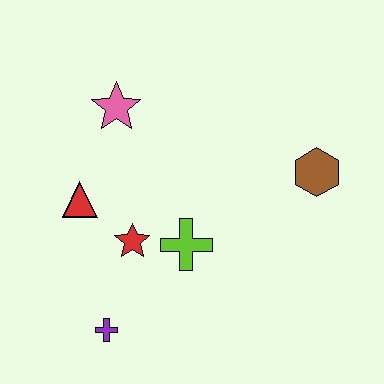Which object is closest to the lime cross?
The red star is closest to the lime cross.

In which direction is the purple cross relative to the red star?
The purple cross is below the red star.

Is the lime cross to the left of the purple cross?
No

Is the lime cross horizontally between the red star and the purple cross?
No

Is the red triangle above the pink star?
No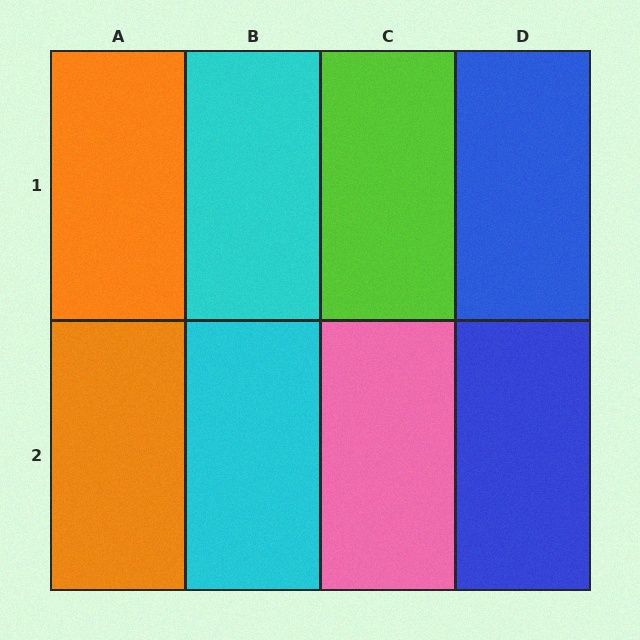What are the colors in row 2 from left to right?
Orange, cyan, pink, blue.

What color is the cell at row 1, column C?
Lime.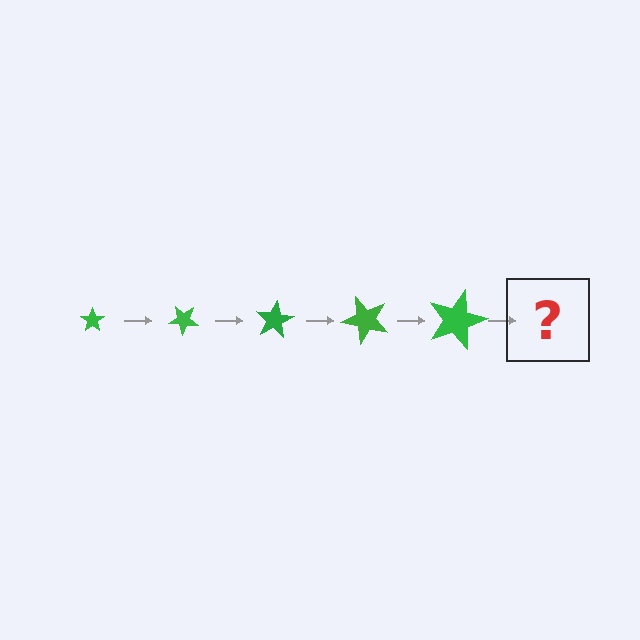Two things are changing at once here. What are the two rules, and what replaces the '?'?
The two rules are that the star grows larger each step and it rotates 40 degrees each step. The '?' should be a star, larger than the previous one and rotated 200 degrees from the start.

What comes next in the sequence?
The next element should be a star, larger than the previous one and rotated 200 degrees from the start.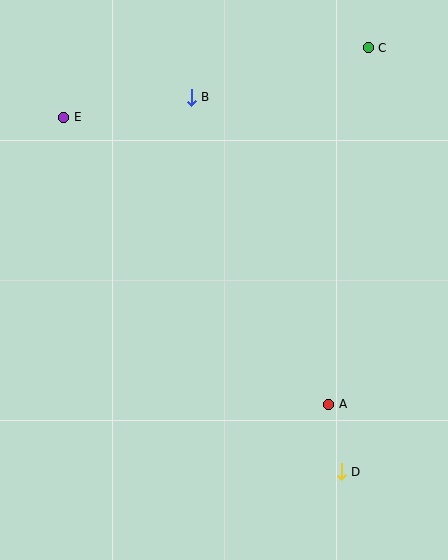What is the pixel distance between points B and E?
The distance between B and E is 129 pixels.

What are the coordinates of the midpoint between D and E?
The midpoint between D and E is at (202, 294).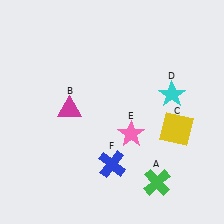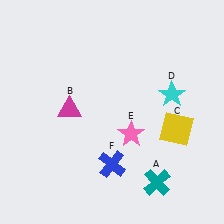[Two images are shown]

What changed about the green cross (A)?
In Image 1, A is green. In Image 2, it changed to teal.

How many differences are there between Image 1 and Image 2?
There is 1 difference between the two images.